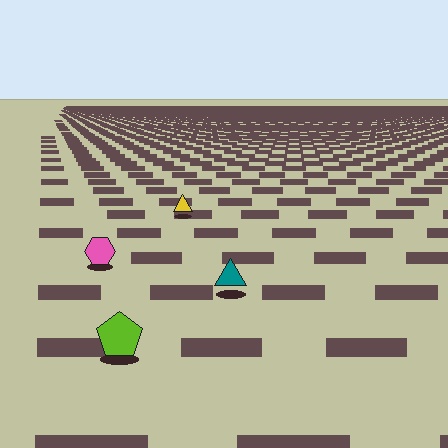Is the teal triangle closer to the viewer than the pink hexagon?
Yes. The teal triangle is closer — you can tell from the texture gradient: the ground texture is coarser near it.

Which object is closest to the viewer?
The lime pentagon is closest. The texture marks near it are larger and more spread out.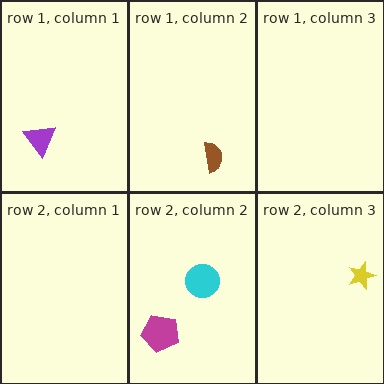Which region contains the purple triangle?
The row 1, column 1 region.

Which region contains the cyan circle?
The row 2, column 2 region.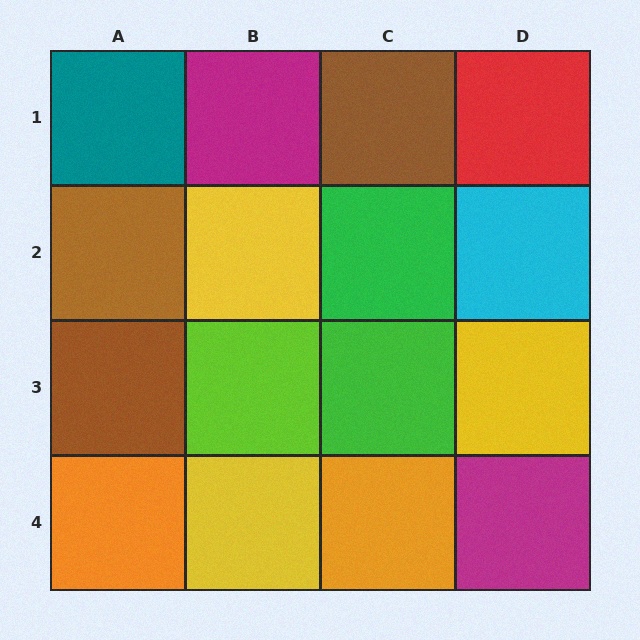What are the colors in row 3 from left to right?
Brown, lime, green, yellow.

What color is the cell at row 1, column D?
Red.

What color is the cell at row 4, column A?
Orange.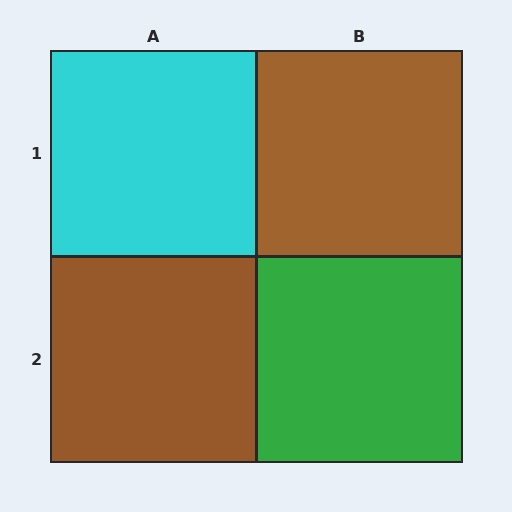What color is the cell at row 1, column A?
Cyan.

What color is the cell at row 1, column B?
Brown.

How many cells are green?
1 cell is green.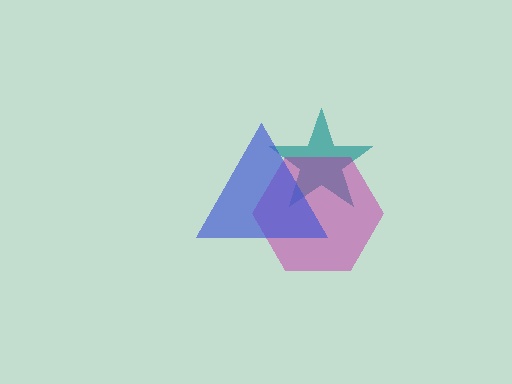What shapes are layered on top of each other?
The layered shapes are: a teal star, a magenta hexagon, a blue triangle.